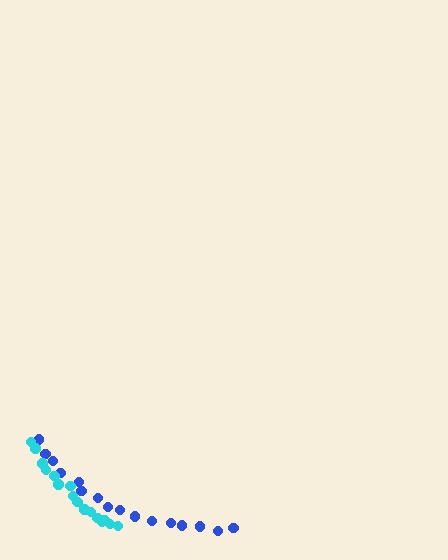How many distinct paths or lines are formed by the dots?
There are 2 distinct paths.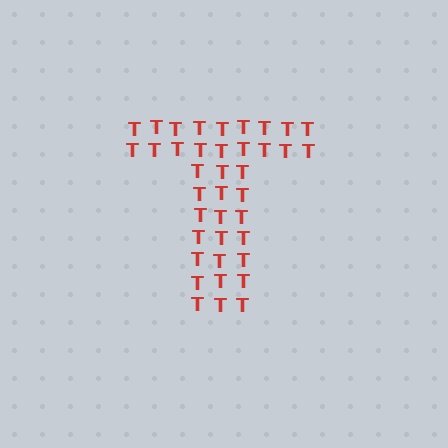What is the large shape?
The large shape is the letter T.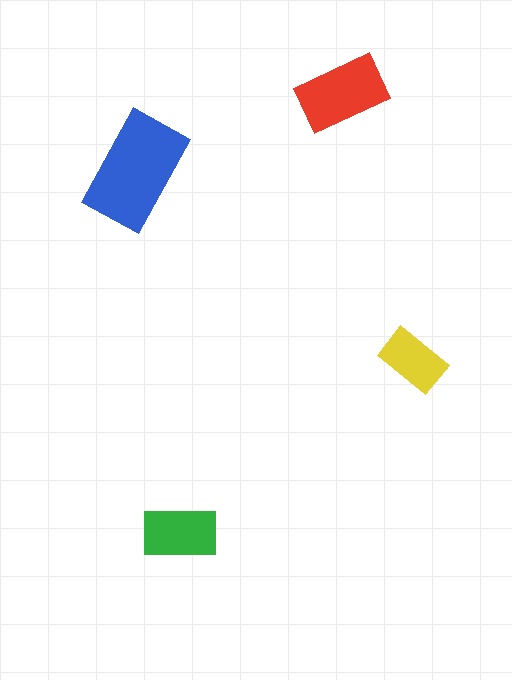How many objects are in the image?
There are 4 objects in the image.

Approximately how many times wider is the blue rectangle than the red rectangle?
About 1.5 times wider.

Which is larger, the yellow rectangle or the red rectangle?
The red one.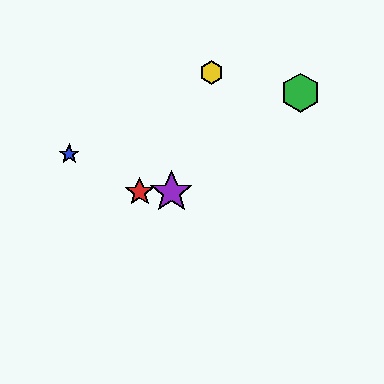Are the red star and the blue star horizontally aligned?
No, the red star is at y≈192 and the blue star is at y≈154.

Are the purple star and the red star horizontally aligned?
Yes, both are at y≈192.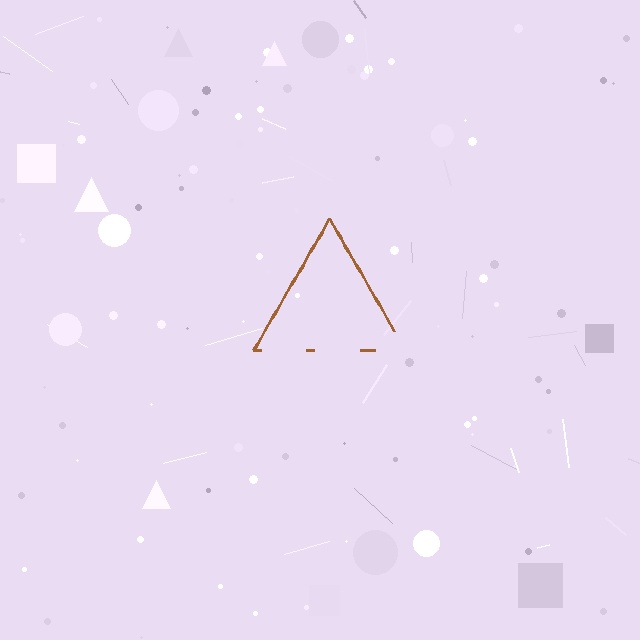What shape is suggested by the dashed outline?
The dashed outline suggests a triangle.